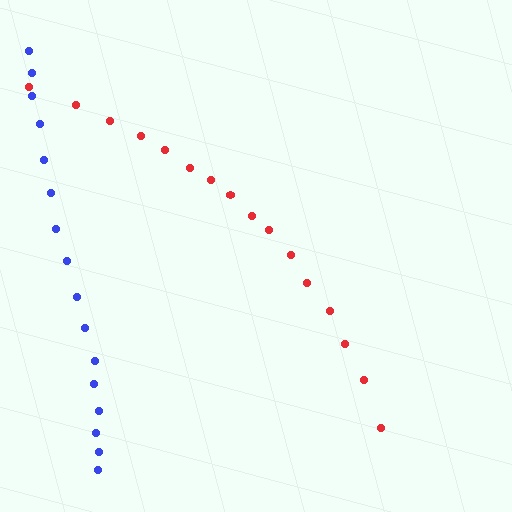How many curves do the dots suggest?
There are 2 distinct paths.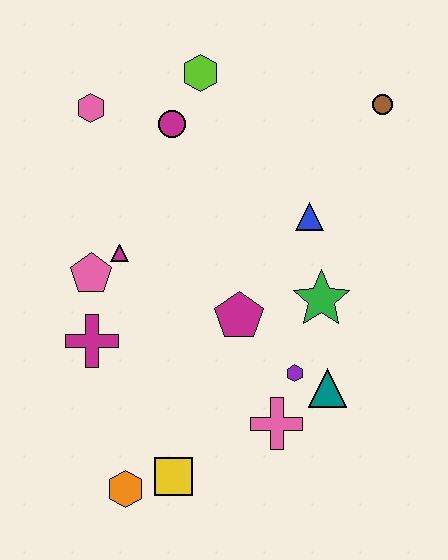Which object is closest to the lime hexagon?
The magenta circle is closest to the lime hexagon.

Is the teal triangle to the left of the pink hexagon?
No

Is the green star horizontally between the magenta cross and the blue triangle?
No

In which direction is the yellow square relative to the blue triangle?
The yellow square is below the blue triangle.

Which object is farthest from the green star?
The pink hexagon is farthest from the green star.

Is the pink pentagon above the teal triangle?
Yes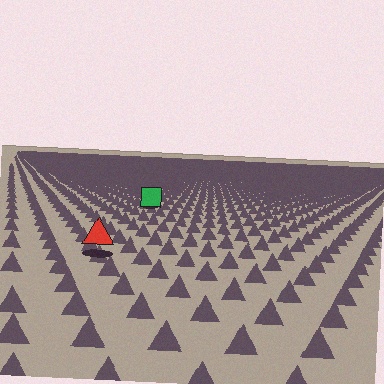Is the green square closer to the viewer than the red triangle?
No. The red triangle is closer — you can tell from the texture gradient: the ground texture is coarser near it.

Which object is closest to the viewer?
The red triangle is closest. The texture marks near it are larger and more spread out.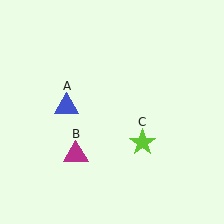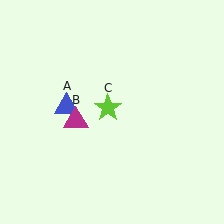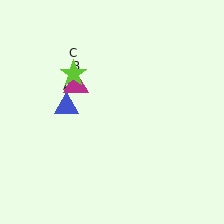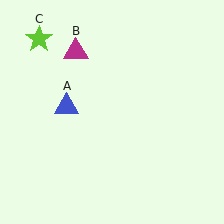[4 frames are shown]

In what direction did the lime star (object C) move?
The lime star (object C) moved up and to the left.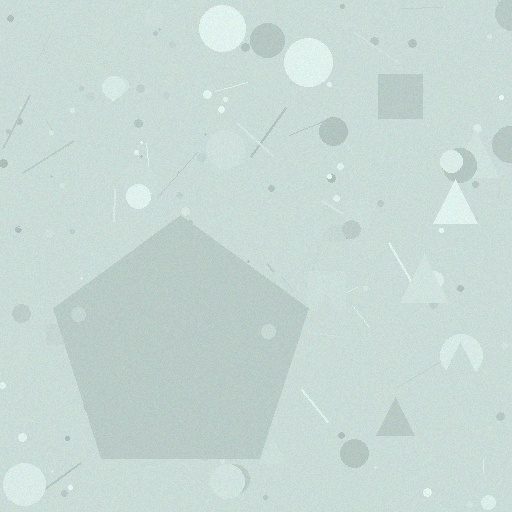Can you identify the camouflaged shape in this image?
The camouflaged shape is a pentagon.